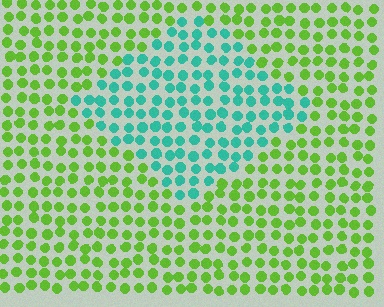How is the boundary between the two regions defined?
The boundary is defined purely by a slight shift in hue (about 68 degrees). Spacing, size, and orientation are identical on both sides.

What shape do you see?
I see a diamond.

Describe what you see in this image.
The image is filled with small lime elements in a uniform arrangement. A diamond-shaped region is visible where the elements are tinted to a slightly different hue, forming a subtle color boundary.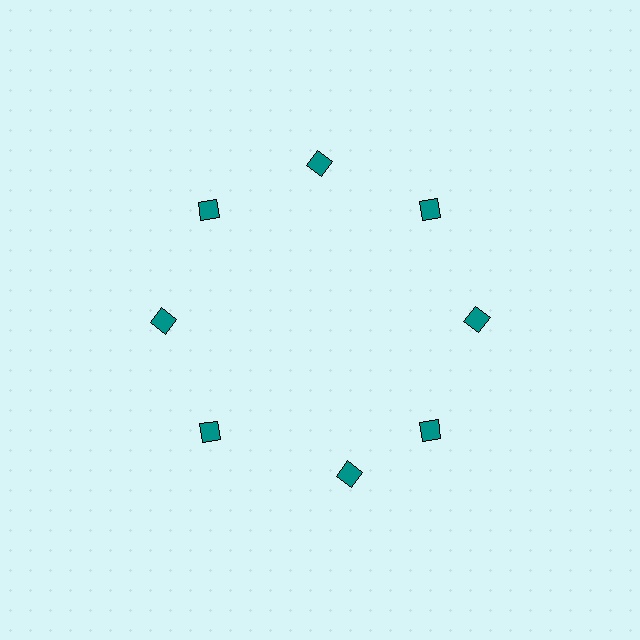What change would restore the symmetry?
The symmetry would be restored by rotating it back into even spacing with its neighbors so that all 8 squares sit at equal angles and equal distance from the center.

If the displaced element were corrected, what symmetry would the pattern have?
It would have 8-fold rotational symmetry — the pattern would map onto itself every 45 degrees.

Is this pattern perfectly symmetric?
No. The 8 teal squares are arranged in a ring, but one element near the 6 o'clock position is rotated out of alignment along the ring, breaking the 8-fold rotational symmetry.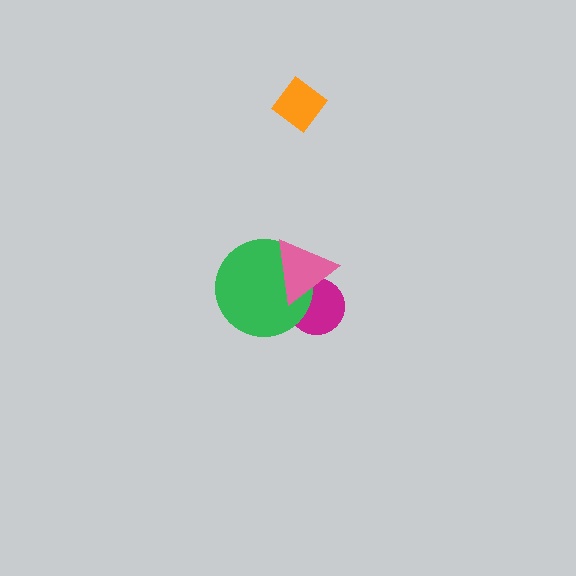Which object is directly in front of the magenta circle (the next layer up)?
The green circle is directly in front of the magenta circle.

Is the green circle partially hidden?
Yes, it is partially covered by another shape.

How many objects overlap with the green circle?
2 objects overlap with the green circle.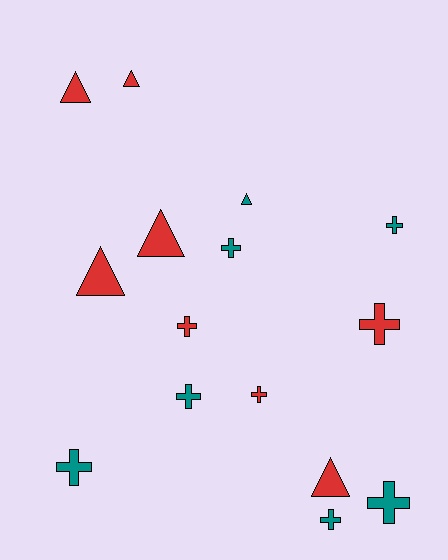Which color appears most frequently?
Red, with 8 objects.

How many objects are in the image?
There are 15 objects.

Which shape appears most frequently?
Cross, with 9 objects.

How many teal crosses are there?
There are 6 teal crosses.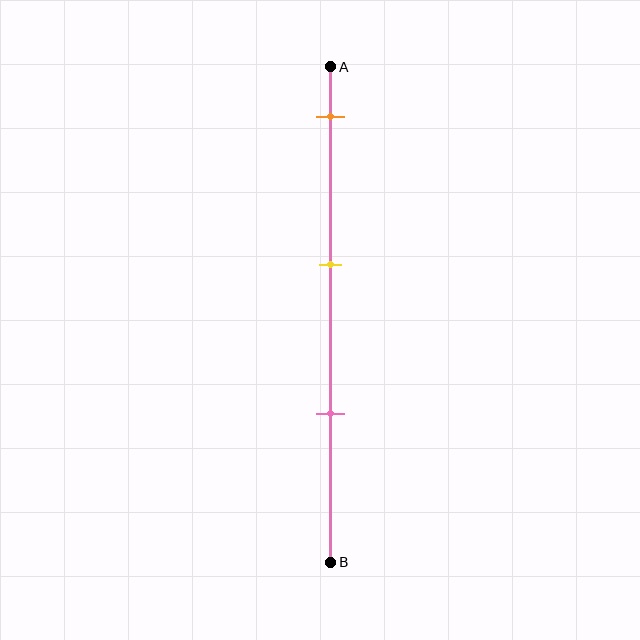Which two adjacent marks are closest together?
The yellow and pink marks are the closest adjacent pair.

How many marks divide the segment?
There are 3 marks dividing the segment.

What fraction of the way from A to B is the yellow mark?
The yellow mark is approximately 40% (0.4) of the way from A to B.